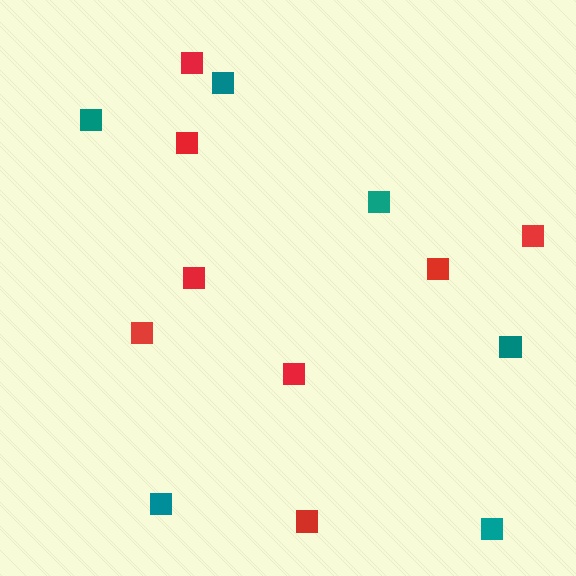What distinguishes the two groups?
There are 2 groups: one group of teal squares (6) and one group of red squares (8).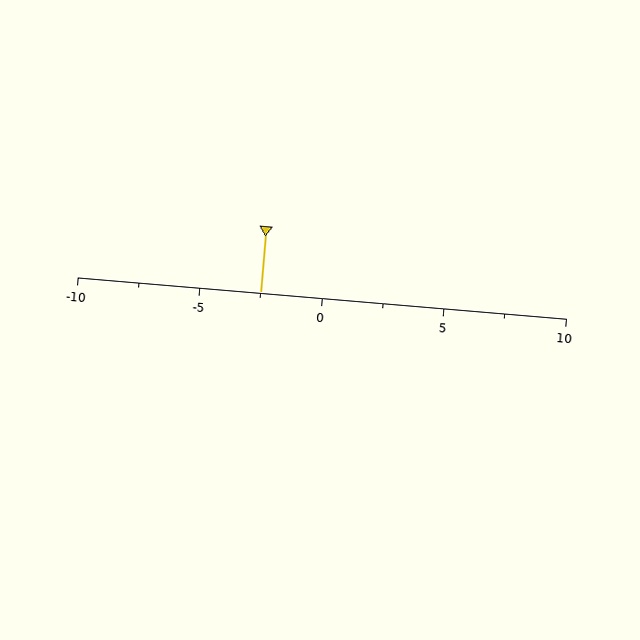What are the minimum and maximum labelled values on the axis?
The axis runs from -10 to 10.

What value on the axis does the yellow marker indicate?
The marker indicates approximately -2.5.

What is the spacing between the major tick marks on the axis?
The major ticks are spaced 5 apart.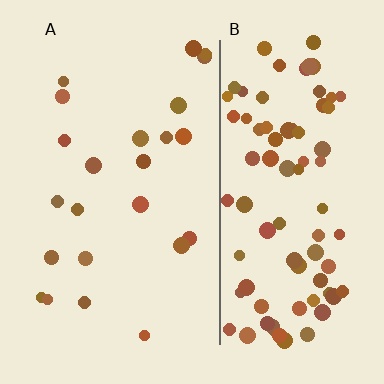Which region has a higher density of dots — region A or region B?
B (the right).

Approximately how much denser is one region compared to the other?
Approximately 3.8× — region B over region A.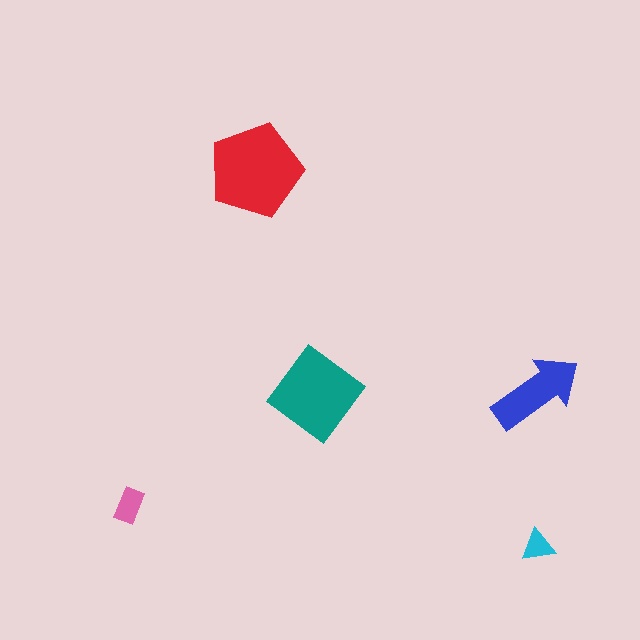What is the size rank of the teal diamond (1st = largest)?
2nd.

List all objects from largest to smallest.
The red pentagon, the teal diamond, the blue arrow, the pink rectangle, the cyan triangle.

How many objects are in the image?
There are 5 objects in the image.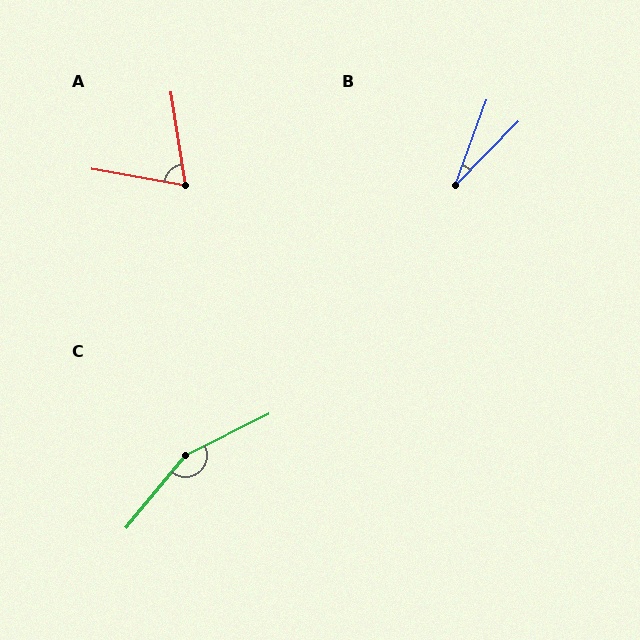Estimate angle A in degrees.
Approximately 71 degrees.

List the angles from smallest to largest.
B (25°), A (71°), C (156°).